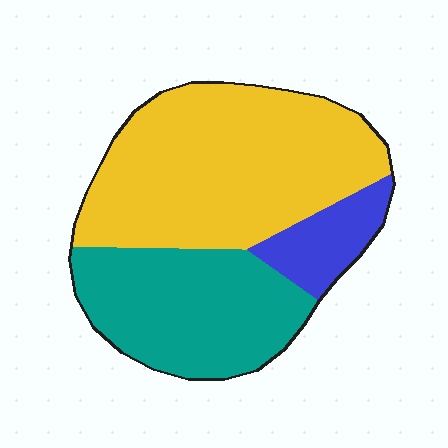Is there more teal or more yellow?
Yellow.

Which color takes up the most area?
Yellow, at roughly 55%.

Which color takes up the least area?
Blue, at roughly 10%.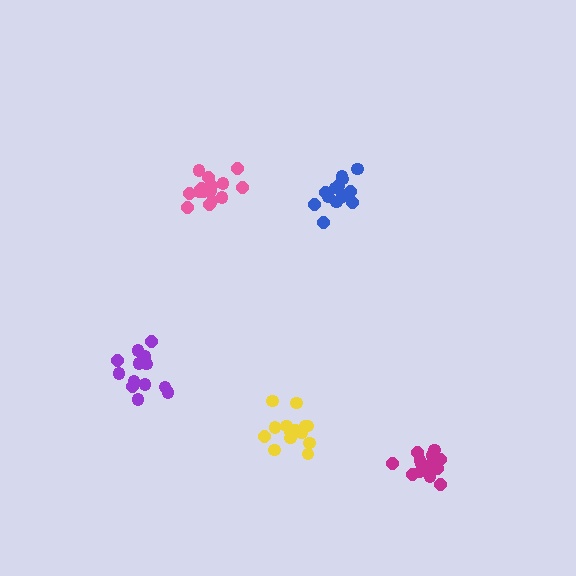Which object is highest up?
The pink cluster is topmost.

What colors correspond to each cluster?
The clusters are colored: pink, yellow, blue, purple, magenta.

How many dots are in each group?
Group 1: 16 dots, Group 2: 15 dots, Group 3: 14 dots, Group 4: 13 dots, Group 5: 17 dots (75 total).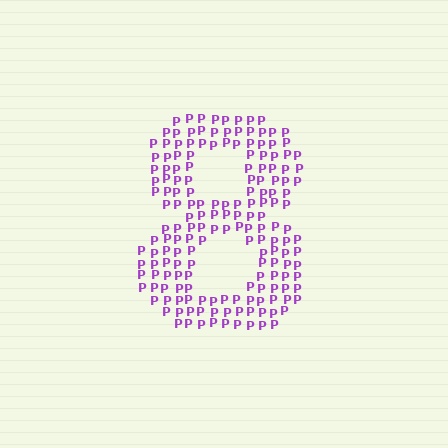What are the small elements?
The small elements are letter P's.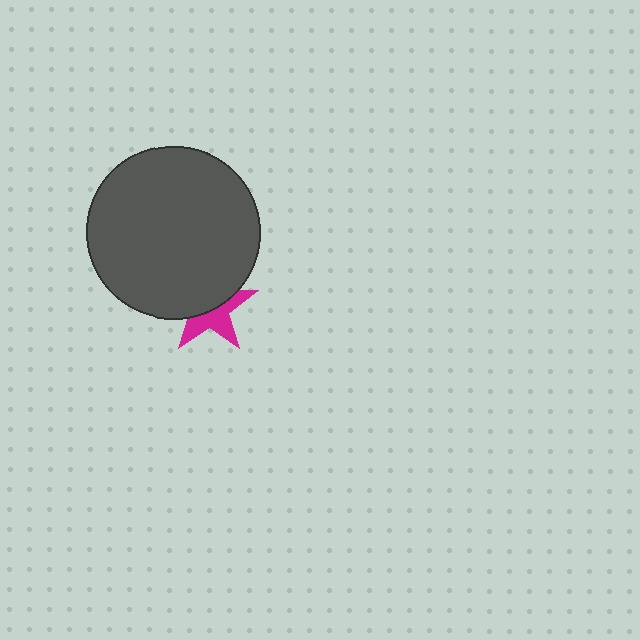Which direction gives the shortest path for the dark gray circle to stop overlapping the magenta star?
Moving up gives the shortest separation.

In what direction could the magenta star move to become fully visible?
The magenta star could move down. That would shift it out from behind the dark gray circle entirely.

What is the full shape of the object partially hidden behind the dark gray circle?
The partially hidden object is a magenta star.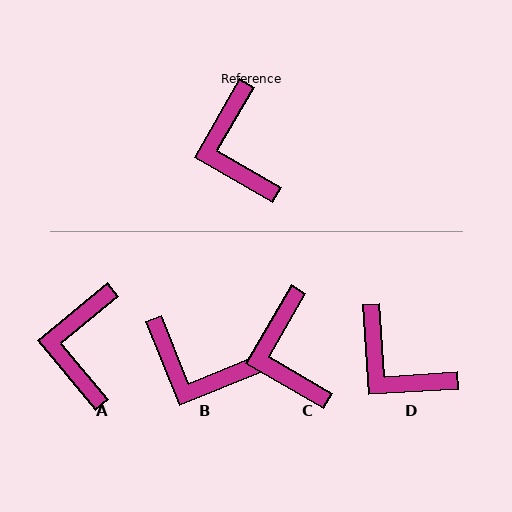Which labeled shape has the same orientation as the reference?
C.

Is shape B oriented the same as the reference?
No, it is off by about 52 degrees.